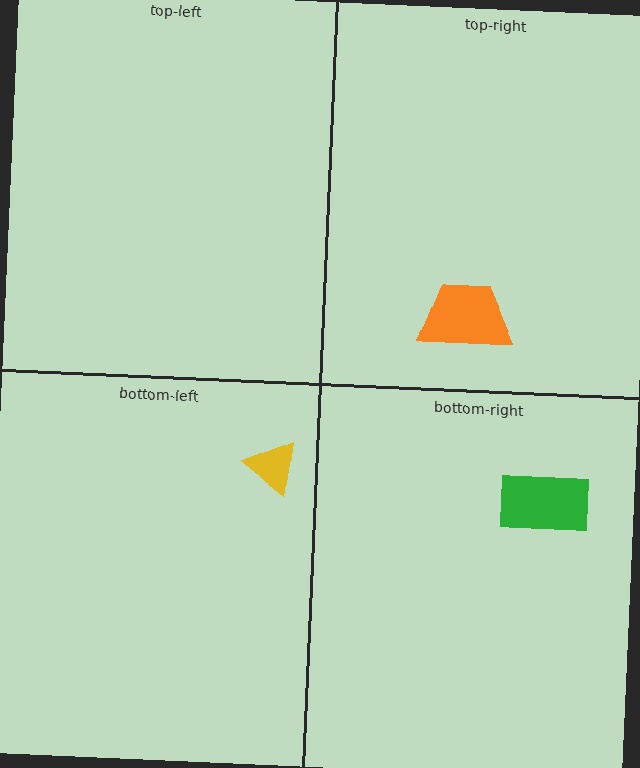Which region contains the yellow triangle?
The bottom-left region.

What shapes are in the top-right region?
The orange trapezoid.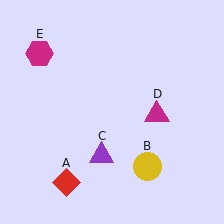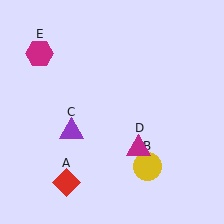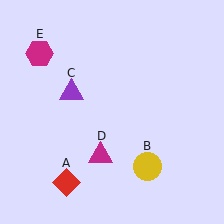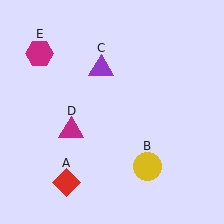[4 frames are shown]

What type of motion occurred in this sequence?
The purple triangle (object C), magenta triangle (object D) rotated clockwise around the center of the scene.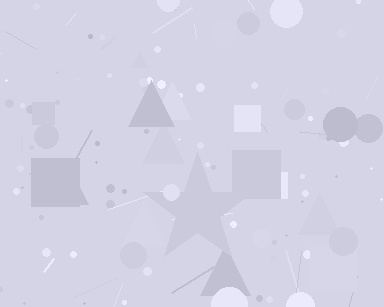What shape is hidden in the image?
A star is hidden in the image.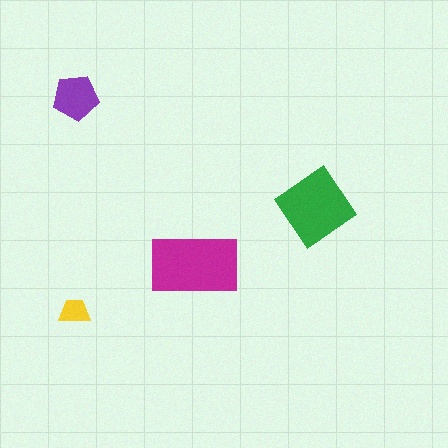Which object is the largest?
The magenta rectangle.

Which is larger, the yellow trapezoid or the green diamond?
The green diamond.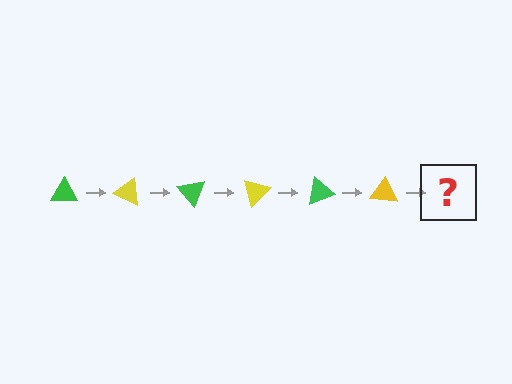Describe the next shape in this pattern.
It should be a green triangle, rotated 150 degrees from the start.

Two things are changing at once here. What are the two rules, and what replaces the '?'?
The two rules are that it rotates 25 degrees each step and the color cycles through green and yellow. The '?' should be a green triangle, rotated 150 degrees from the start.